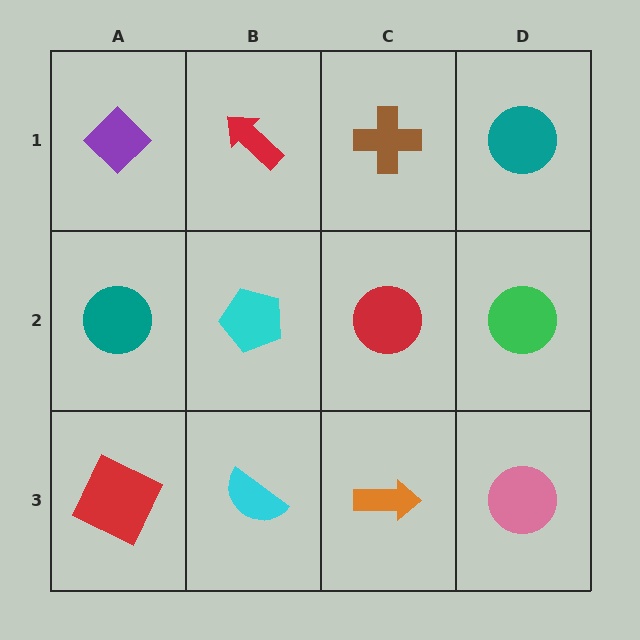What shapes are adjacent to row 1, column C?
A red circle (row 2, column C), a red arrow (row 1, column B), a teal circle (row 1, column D).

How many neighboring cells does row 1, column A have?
2.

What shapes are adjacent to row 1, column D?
A green circle (row 2, column D), a brown cross (row 1, column C).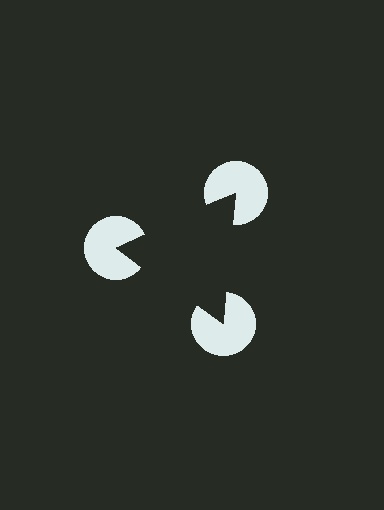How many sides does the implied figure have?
3 sides.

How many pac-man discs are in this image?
There are 3 — one at each vertex of the illusory triangle.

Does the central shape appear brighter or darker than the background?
It typically appears slightly darker than the background, even though no actual brightness change is drawn.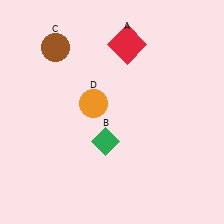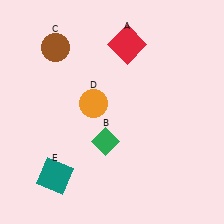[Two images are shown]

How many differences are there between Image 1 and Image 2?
There is 1 difference between the two images.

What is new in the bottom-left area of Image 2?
A teal square (E) was added in the bottom-left area of Image 2.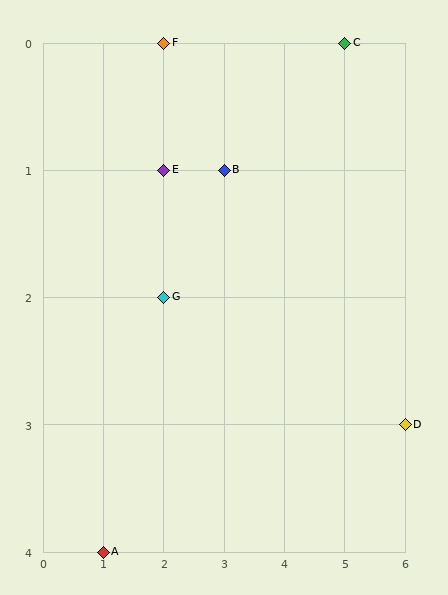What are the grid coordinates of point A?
Point A is at grid coordinates (1, 4).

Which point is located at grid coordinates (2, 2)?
Point G is at (2, 2).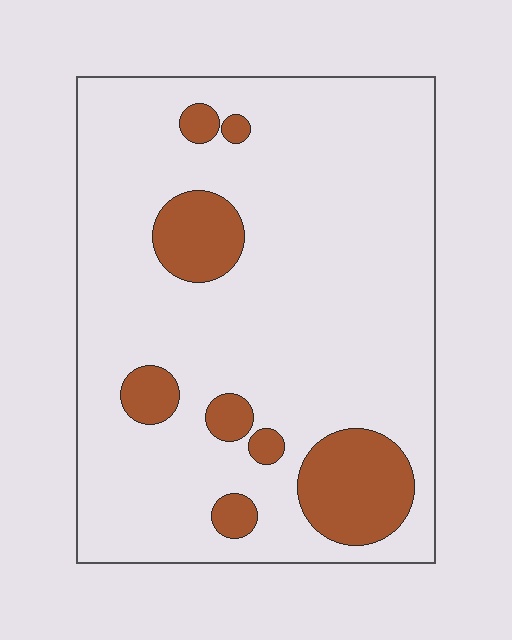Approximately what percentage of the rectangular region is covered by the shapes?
Approximately 15%.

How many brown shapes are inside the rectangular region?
8.